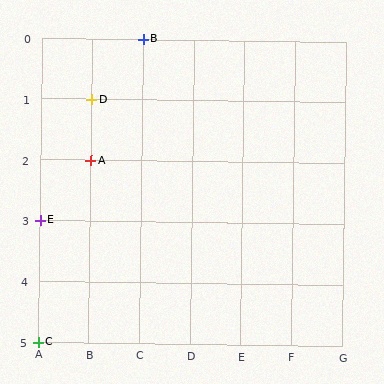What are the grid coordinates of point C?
Point C is at grid coordinates (A, 5).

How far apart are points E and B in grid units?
Points E and B are 2 columns and 3 rows apart (about 3.6 grid units diagonally).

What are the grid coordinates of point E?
Point E is at grid coordinates (A, 3).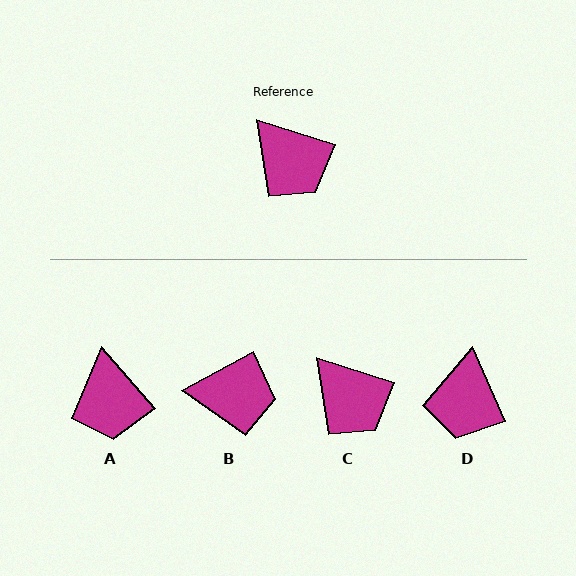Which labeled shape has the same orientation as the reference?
C.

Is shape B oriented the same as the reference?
No, it is off by about 46 degrees.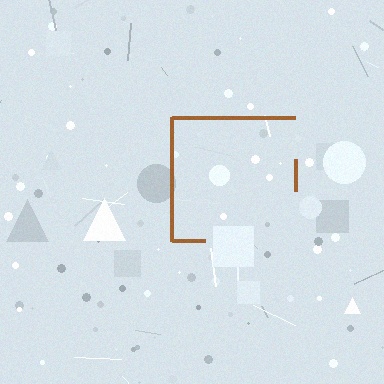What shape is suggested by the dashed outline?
The dashed outline suggests a square.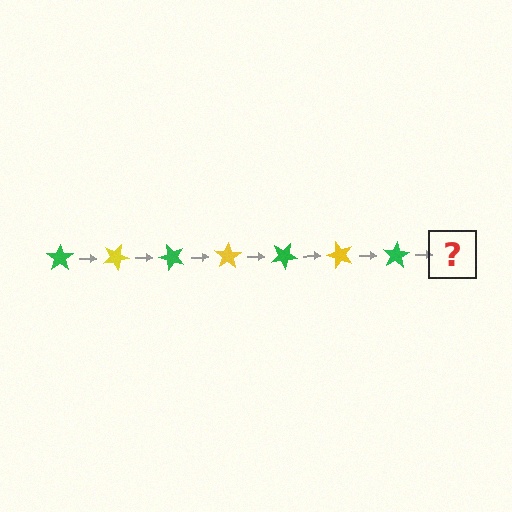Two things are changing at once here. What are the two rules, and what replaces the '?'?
The two rules are that it rotates 25 degrees each step and the color cycles through green and yellow. The '?' should be a yellow star, rotated 175 degrees from the start.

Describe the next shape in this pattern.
It should be a yellow star, rotated 175 degrees from the start.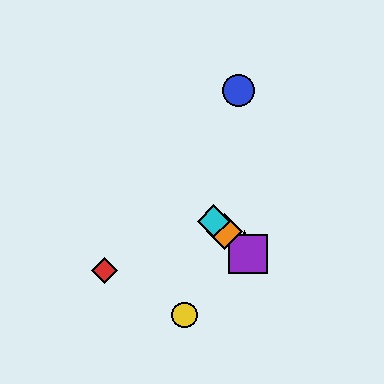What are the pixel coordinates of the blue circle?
The blue circle is at (239, 90).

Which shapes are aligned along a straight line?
The green star, the purple square, the orange diamond, the cyan diamond are aligned along a straight line.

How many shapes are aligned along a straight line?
4 shapes (the green star, the purple square, the orange diamond, the cyan diamond) are aligned along a straight line.